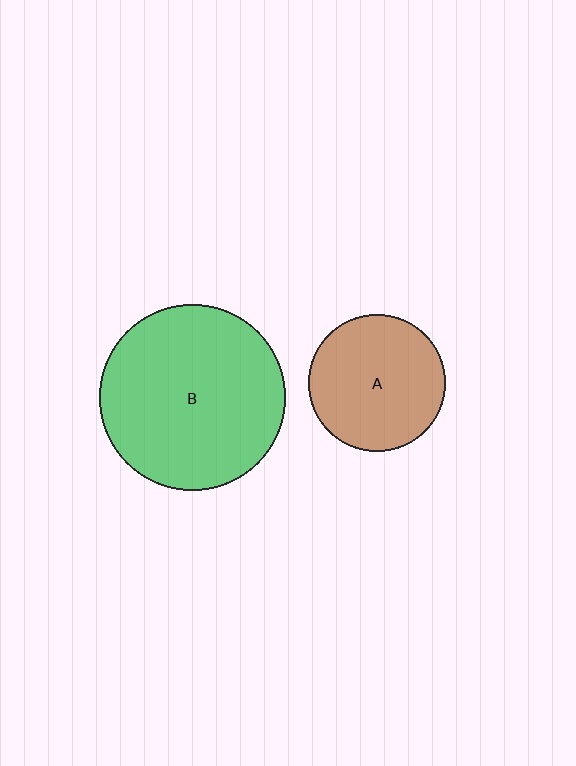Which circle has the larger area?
Circle B (green).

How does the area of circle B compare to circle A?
Approximately 1.8 times.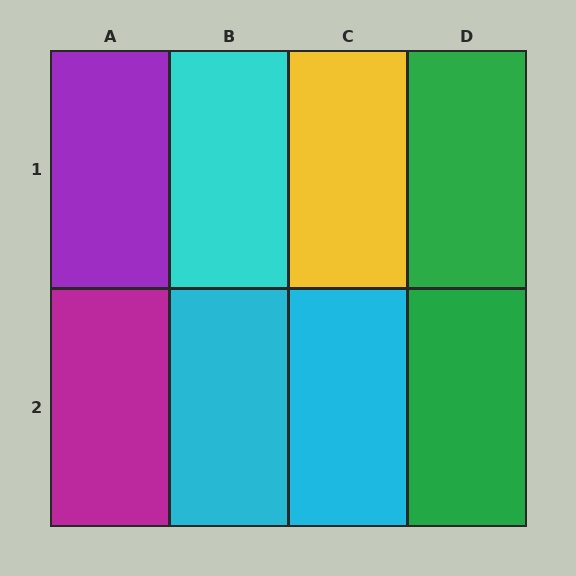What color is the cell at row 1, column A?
Purple.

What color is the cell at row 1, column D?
Green.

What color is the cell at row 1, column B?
Cyan.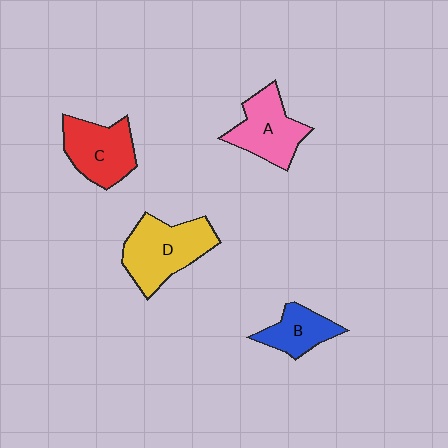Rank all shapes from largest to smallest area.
From largest to smallest: D (yellow), C (red), A (pink), B (blue).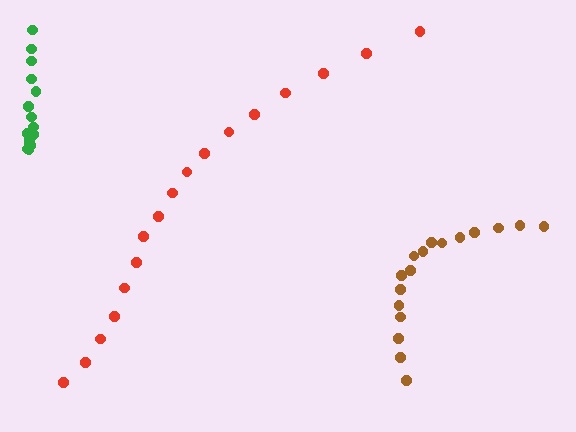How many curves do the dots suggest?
There are 3 distinct paths.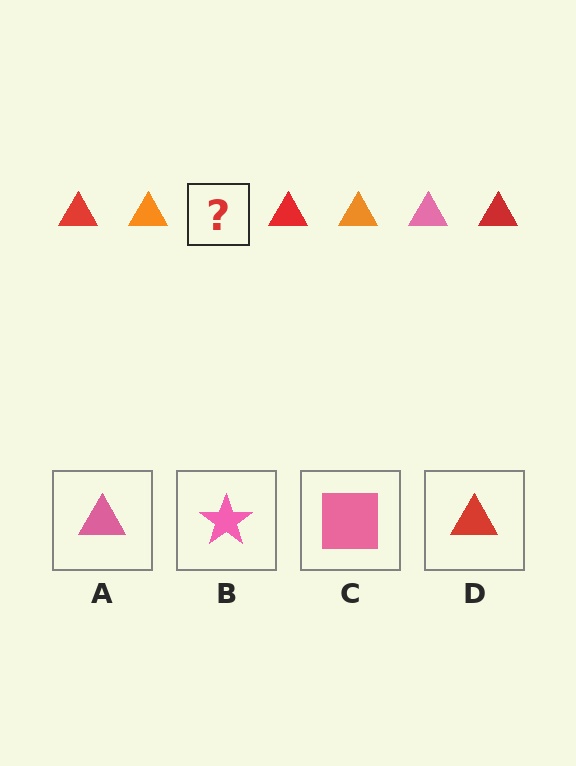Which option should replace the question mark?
Option A.